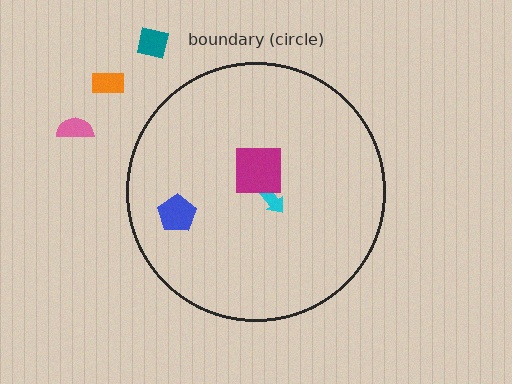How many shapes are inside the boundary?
3 inside, 3 outside.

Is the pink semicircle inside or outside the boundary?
Outside.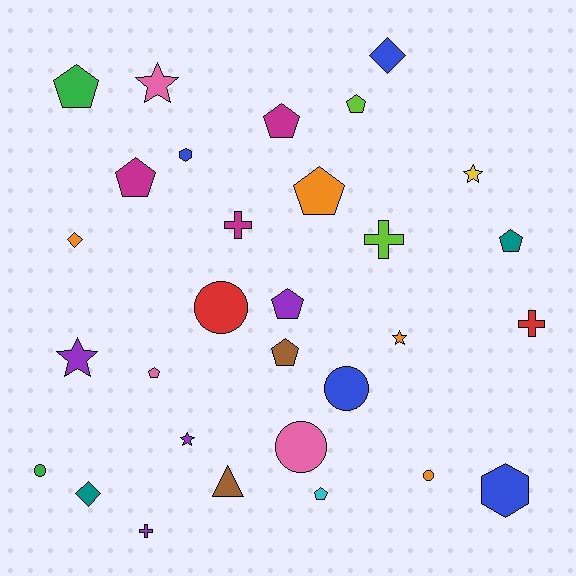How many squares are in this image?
There are no squares.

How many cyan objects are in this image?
There is 1 cyan object.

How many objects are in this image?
There are 30 objects.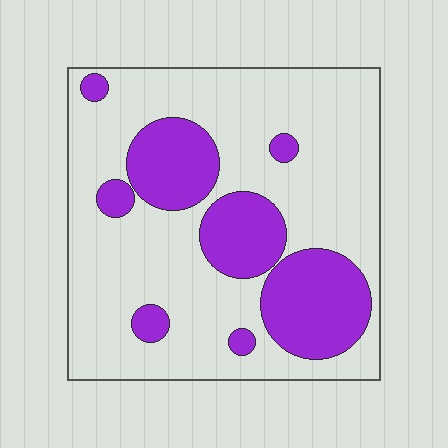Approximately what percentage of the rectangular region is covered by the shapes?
Approximately 30%.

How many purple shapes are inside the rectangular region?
8.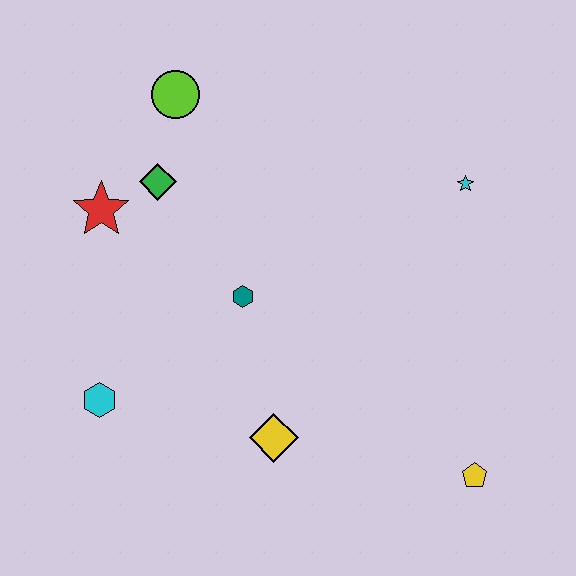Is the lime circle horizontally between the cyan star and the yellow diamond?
No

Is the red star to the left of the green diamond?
Yes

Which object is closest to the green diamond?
The red star is closest to the green diamond.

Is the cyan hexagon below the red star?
Yes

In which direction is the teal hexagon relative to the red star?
The teal hexagon is to the right of the red star.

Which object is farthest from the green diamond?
The yellow pentagon is farthest from the green diamond.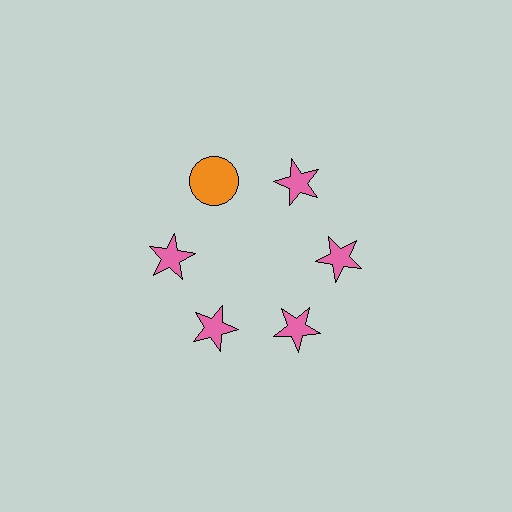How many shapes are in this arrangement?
There are 6 shapes arranged in a ring pattern.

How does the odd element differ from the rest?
It differs in both color (orange instead of pink) and shape (circle instead of star).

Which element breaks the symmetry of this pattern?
The orange circle at roughly the 11 o'clock position breaks the symmetry. All other shapes are pink stars.